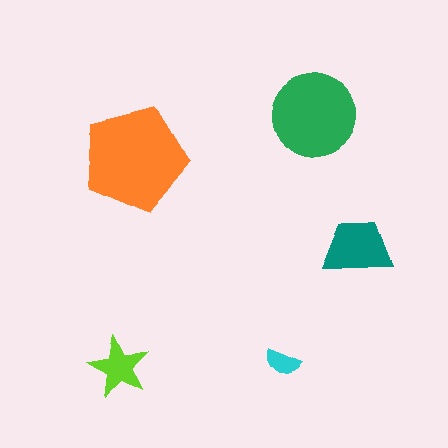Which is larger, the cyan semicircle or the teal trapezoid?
The teal trapezoid.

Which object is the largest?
The orange pentagon.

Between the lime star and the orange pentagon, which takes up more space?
The orange pentagon.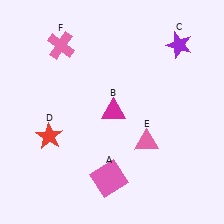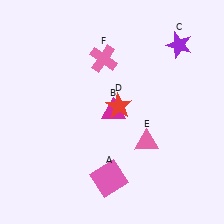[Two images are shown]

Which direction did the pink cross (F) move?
The pink cross (F) moved right.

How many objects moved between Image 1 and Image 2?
2 objects moved between the two images.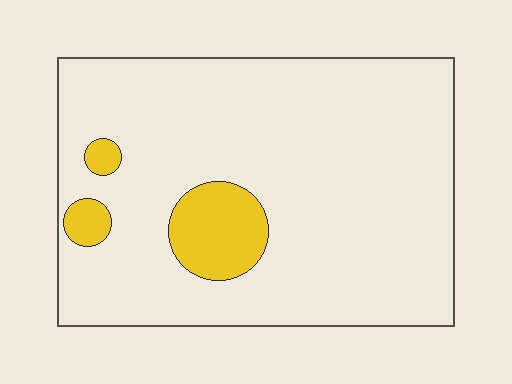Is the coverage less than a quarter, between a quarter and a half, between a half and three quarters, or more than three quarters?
Less than a quarter.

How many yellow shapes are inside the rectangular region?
3.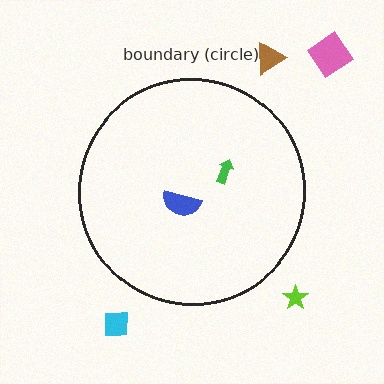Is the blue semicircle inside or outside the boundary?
Inside.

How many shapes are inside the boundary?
2 inside, 4 outside.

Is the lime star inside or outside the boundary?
Outside.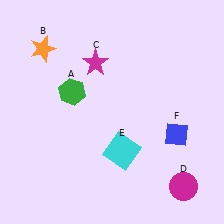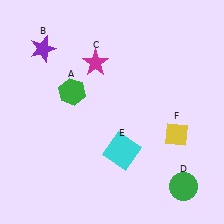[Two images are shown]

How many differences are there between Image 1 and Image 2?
There are 3 differences between the two images.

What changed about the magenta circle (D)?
In Image 1, D is magenta. In Image 2, it changed to green.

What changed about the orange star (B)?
In Image 1, B is orange. In Image 2, it changed to purple.